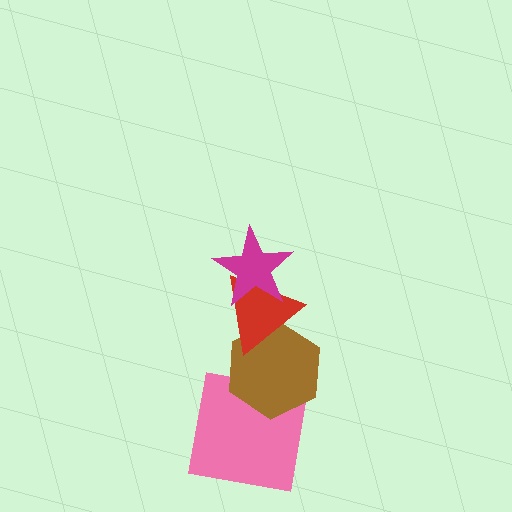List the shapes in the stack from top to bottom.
From top to bottom: the magenta star, the red triangle, the brown hexagon, the pink square.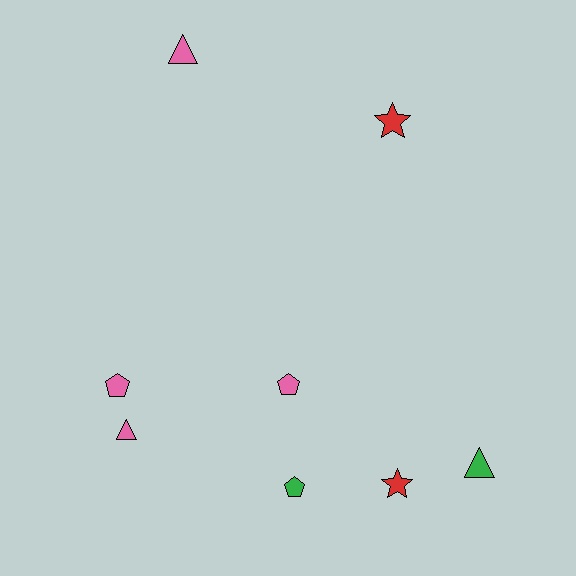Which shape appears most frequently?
Triangle, with 3 objects.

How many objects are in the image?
There are 8 objects.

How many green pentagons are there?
There is 1 green pentagon.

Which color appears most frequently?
Pink, with 4 objects.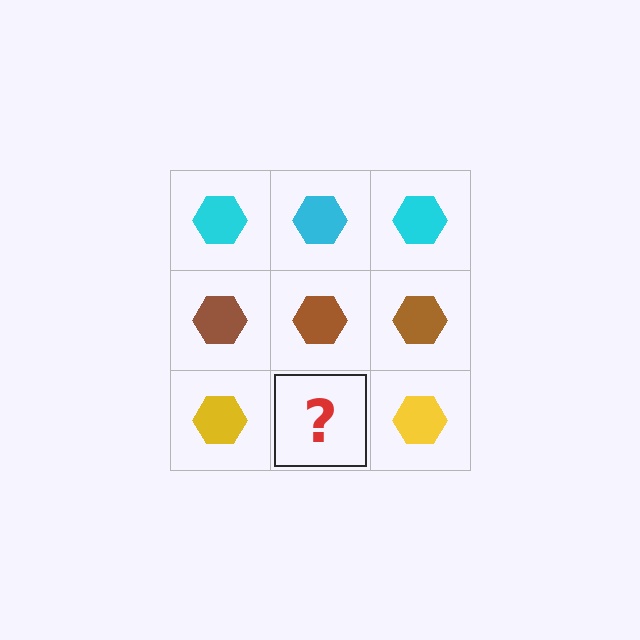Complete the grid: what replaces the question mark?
The question mark should be replaced with a yellow hexagon.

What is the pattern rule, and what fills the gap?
The rule is that each row has a consistent color. The gap should be filled with a yellow hexagon.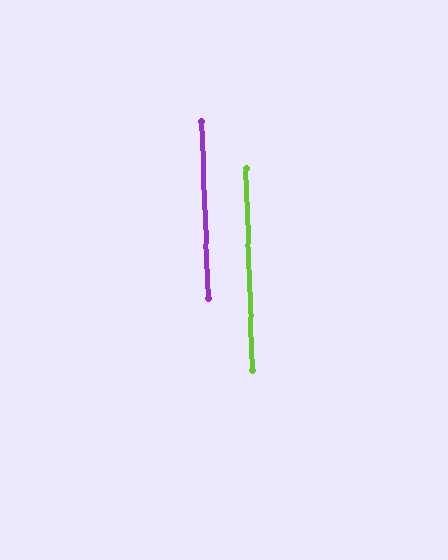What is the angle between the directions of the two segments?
Approximately 0 degrees.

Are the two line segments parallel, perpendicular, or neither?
Parallel — their directions differ by only 0.5°.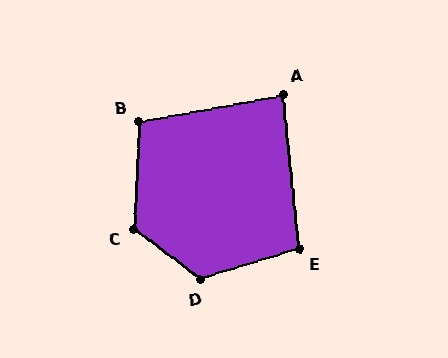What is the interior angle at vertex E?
Approximately 101 degrees (obtuse).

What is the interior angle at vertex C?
Approximately 125 degrees (obtuse).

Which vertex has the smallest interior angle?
A, at approximately 85 degrees.